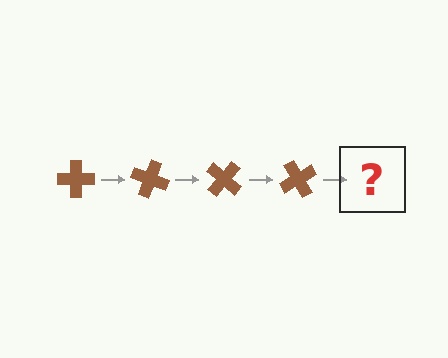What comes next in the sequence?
The next element should be a brown cross rotated 80 degrees.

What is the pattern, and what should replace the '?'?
The pattern is that the cross rotates 20 degrees each step. The '?' should be a brown cross rotated 80 degrees.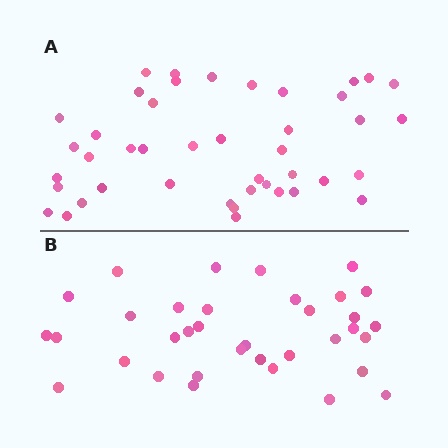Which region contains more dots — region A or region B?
Region A (the top region) has more dots.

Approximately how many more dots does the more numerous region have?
Region A has roughly 8 or so more dots than region B.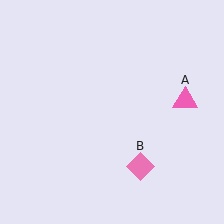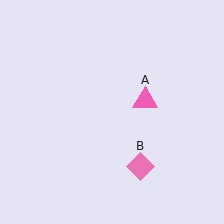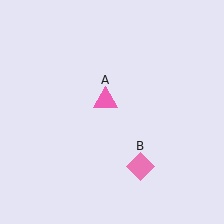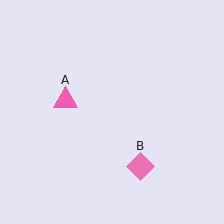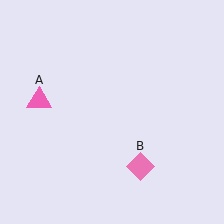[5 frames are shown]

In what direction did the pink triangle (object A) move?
The pink triangle (object A) moved left.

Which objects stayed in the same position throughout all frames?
Pink diamond (object B) remained stationary.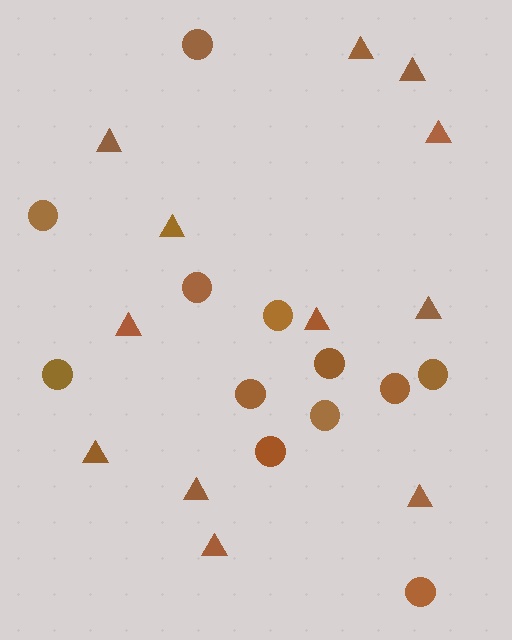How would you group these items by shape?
There are 2 groups: one group of triangles (12) and one group of circles (12).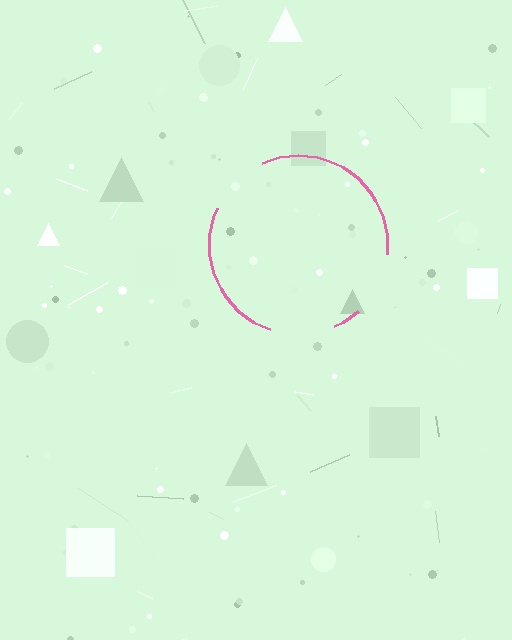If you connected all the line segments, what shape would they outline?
They would outline a circle.